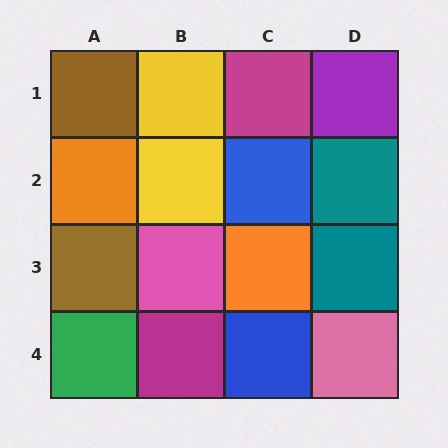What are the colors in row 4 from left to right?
Green, magenta, blue, pink.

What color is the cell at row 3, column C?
Orange.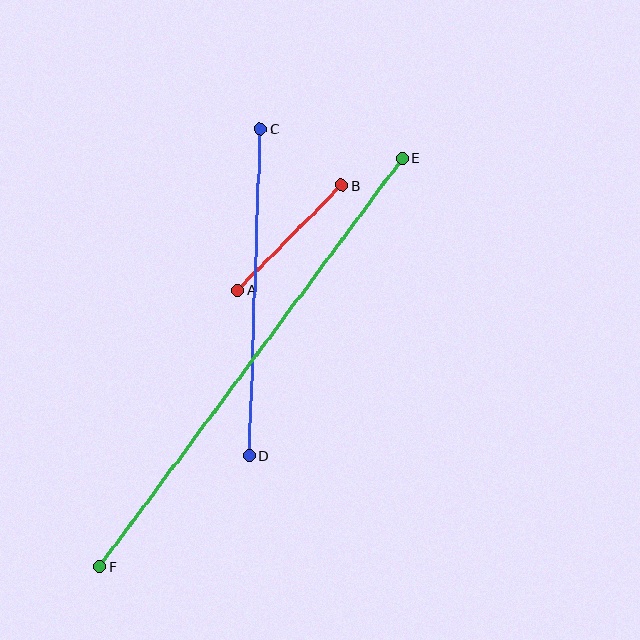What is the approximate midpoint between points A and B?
The midpoint is at approximately (289, 238) pixels.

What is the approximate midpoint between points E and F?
The midpoint is at approximately (251, 362) pixels.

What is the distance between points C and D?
The distance is approximately 327 pixels.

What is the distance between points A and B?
The distance is approximately 148 pixels.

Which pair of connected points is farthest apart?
Points E and F are farthest apart.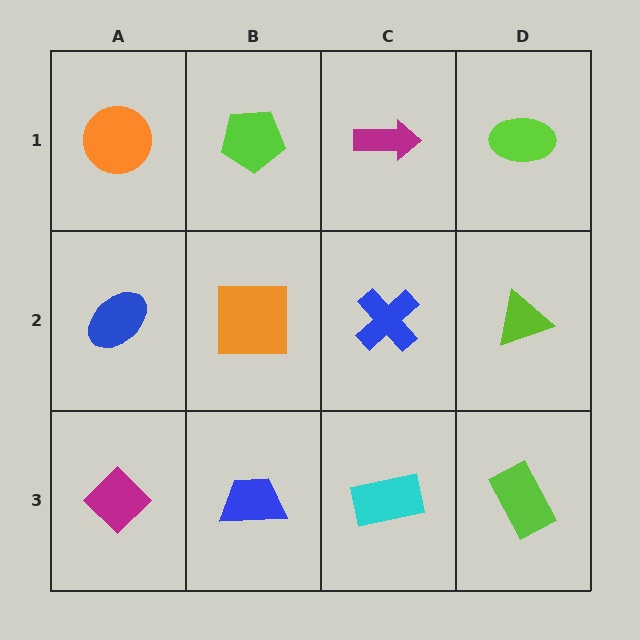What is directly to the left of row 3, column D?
A cyan rectangle.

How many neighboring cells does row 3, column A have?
2.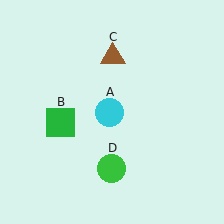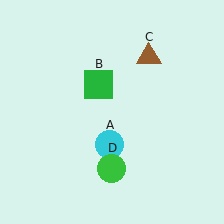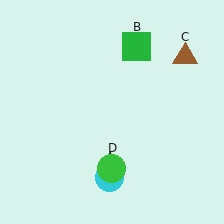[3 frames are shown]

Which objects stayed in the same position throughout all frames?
Green circle (object D) remained stationary.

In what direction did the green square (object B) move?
The green square (object B) moved up and to the right.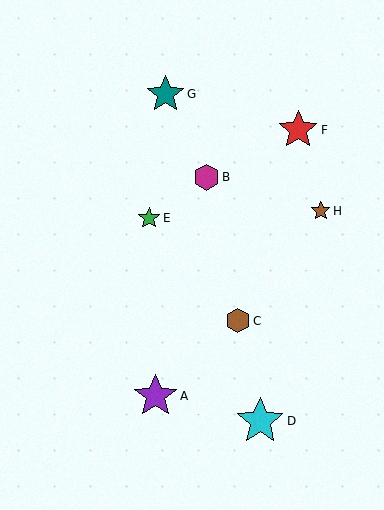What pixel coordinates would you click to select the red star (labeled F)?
Click at (298, 130) to select the red star F.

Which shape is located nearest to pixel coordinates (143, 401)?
The purple star (labeled A) at (155, 396) is nearest to that location.